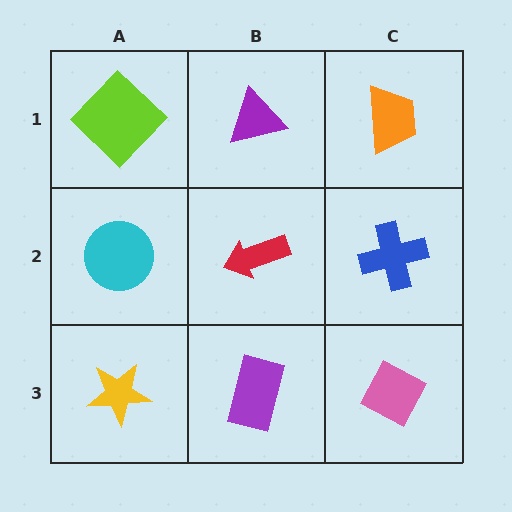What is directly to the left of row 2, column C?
A red arrow.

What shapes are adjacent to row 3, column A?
A cyan circle (row 2, column A), a purple rectangle (row 3, column B).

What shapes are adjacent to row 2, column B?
A purple triangle (row 1, column B), a purple rectangle (row 3, column B), a cyan circle (row 2, column A), a blue cross (row 2, column C).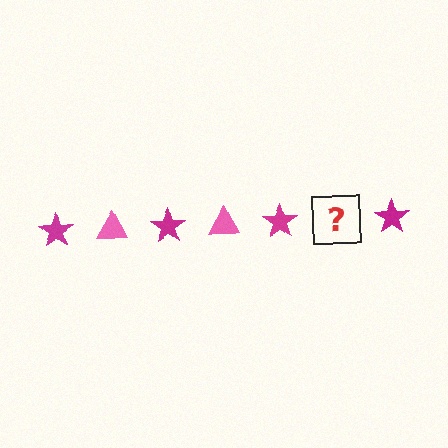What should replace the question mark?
The question mark should be replaced with a pink triangle.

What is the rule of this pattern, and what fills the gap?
The rule is that the pattern alternates between magenta star and pink triangle. The gap should be filled with a pink triangle.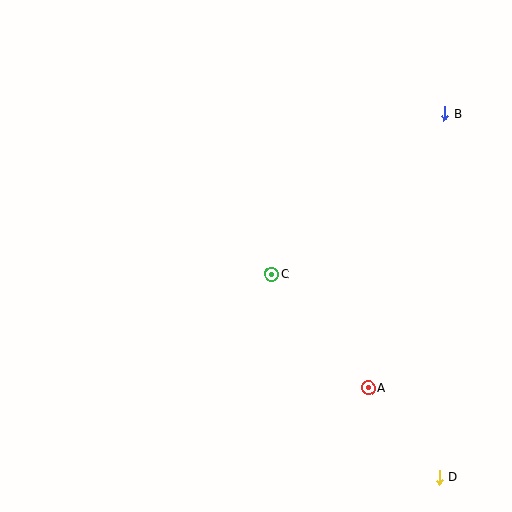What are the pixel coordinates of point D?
Point D is at (439, 477).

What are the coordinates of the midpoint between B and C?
The midpoint between B and C is at (358, 194).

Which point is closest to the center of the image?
Point C at (272, 274) is closest to the center.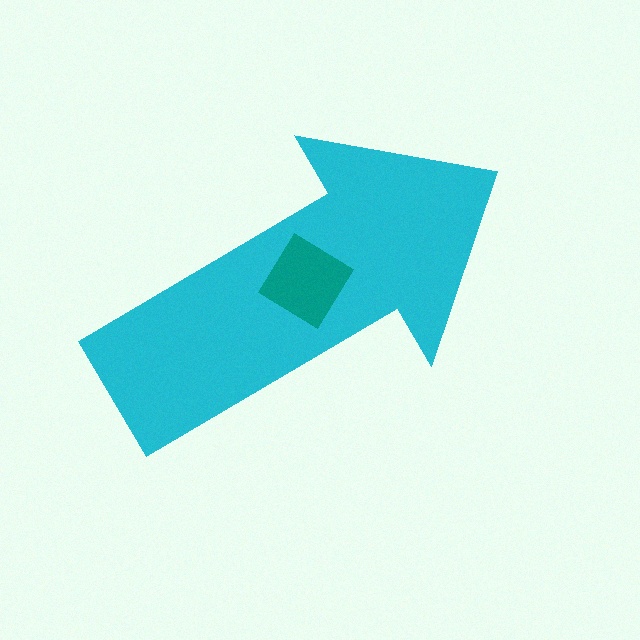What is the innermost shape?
The teal diamond.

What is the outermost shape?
The cyan arrow.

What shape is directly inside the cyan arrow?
The teal diamond.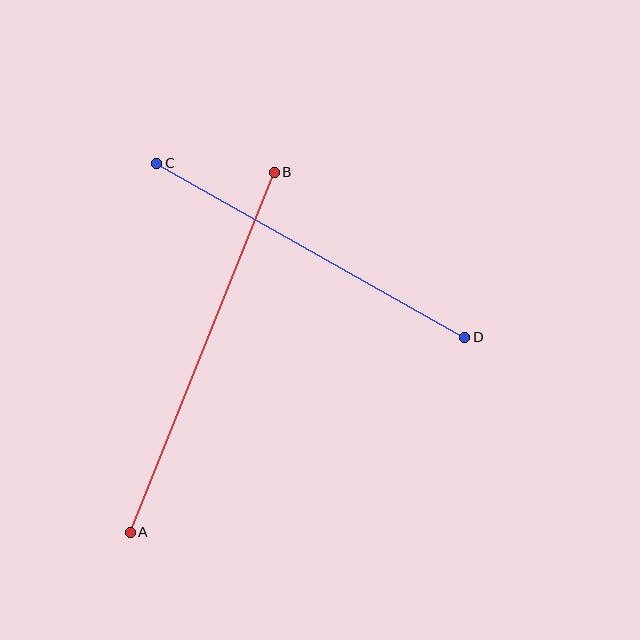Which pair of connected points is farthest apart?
Points A and B are farthest apart.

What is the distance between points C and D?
The distance is approximately 354 pixels.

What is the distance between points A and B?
The distance is approximately 388 pixels.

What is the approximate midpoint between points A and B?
The midpoint is at approximately (202, 352) pixels.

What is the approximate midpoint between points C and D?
The midpoint is at approximately (311, 250) pixels.